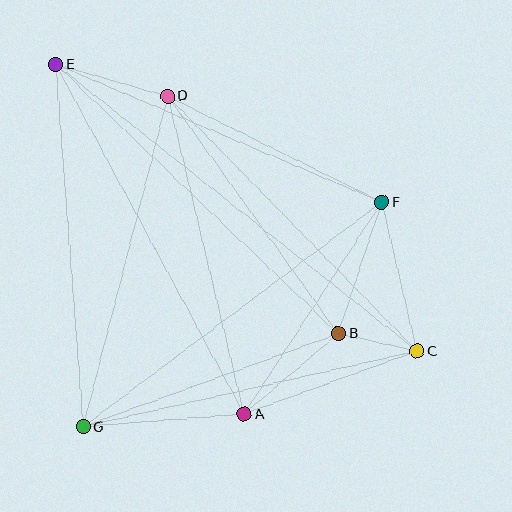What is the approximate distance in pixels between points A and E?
The distance between A and E is approximately 397 pixels.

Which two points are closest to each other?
Points B and C are closest to each other.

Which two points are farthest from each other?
Points C and E are farthest from each other.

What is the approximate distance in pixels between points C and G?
The distance between C and G is approximately 342 pixels.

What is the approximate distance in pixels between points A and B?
The distance between A and B is approximately 124 pixels.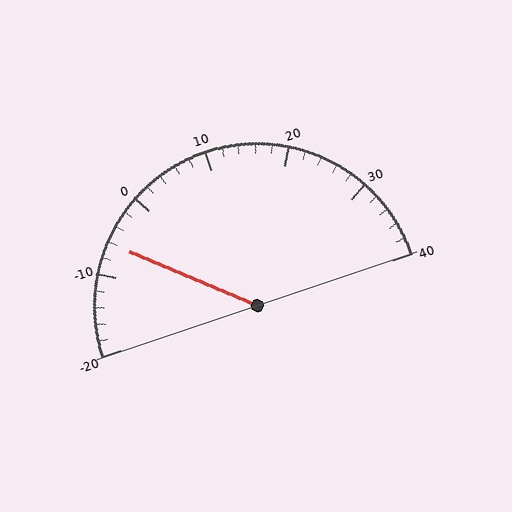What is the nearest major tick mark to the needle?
The nearest major tick mark is -10.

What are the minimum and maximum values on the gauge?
The gauge ranges from -20 to 40.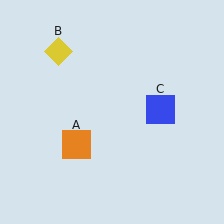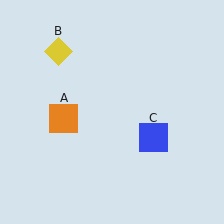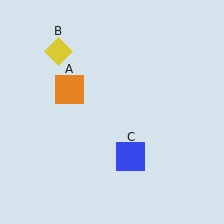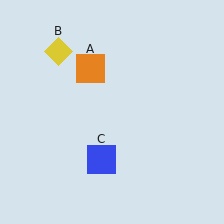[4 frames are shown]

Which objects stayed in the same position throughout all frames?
Yellow diamond (object B) remained stationary.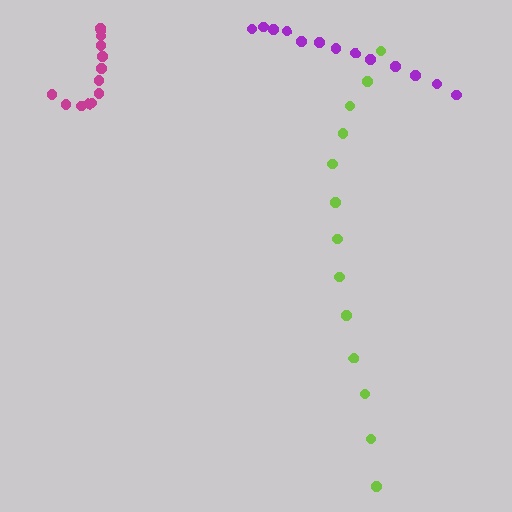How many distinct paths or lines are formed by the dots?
There are 3 distinct paths.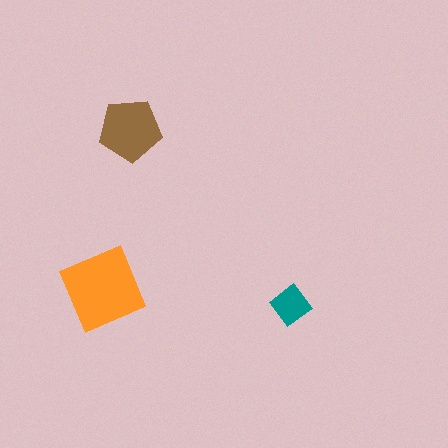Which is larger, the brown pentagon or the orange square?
The orange square.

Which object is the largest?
The orange square.